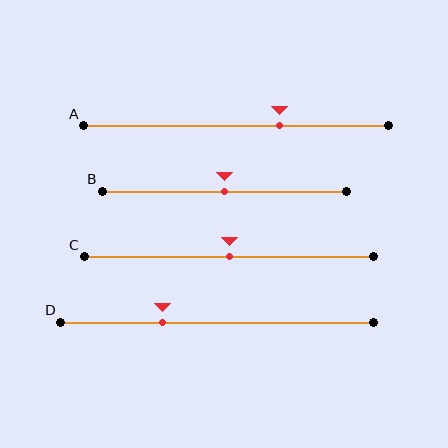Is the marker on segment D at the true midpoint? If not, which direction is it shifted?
No, the marker on segment D is shifted to the left by about 17% of the segment length.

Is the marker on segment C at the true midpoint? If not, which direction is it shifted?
Yes, the marker on segment C is at the true midpoint.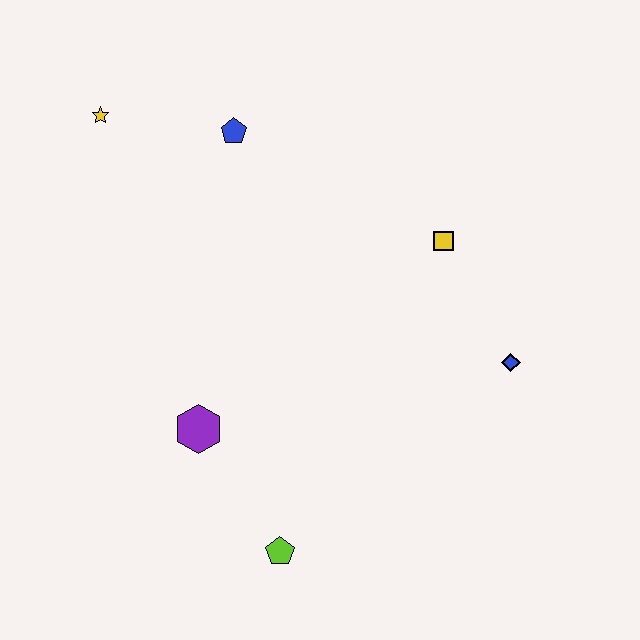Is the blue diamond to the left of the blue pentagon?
No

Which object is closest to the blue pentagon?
The yellow star is closest to the blue pentagon.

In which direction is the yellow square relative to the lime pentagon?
The yellow square is above the lime pentagon.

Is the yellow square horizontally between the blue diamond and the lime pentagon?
Yes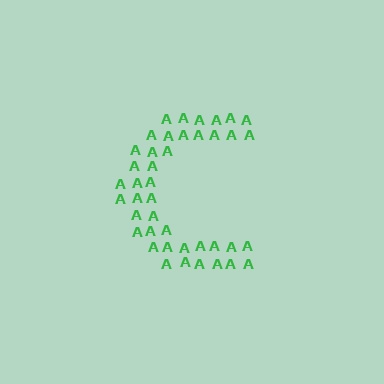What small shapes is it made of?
It is made of small letter A's.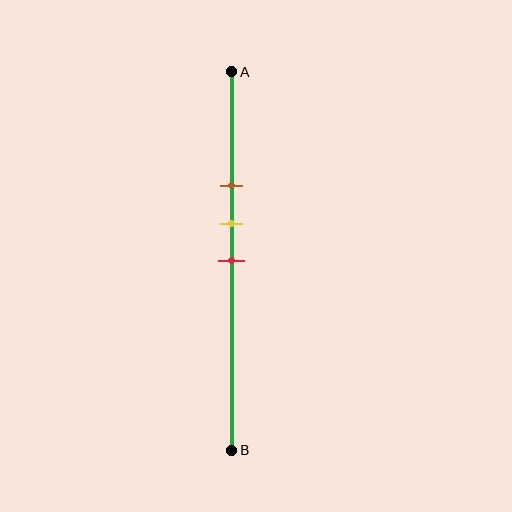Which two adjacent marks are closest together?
The yellow and red marks are the closest adjacent pair.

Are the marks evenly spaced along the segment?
Yes, the marks are approximately evenly spaced.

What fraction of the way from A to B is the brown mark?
The brown mark is approximately 30% (0.3) of the way from A to B.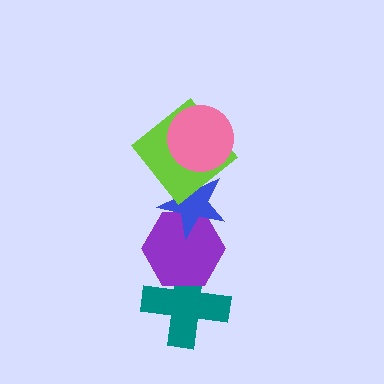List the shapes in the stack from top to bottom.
From top to bottom: the pink circle, the lime diamond, the blue star, the purple hexagon, the teal cross.